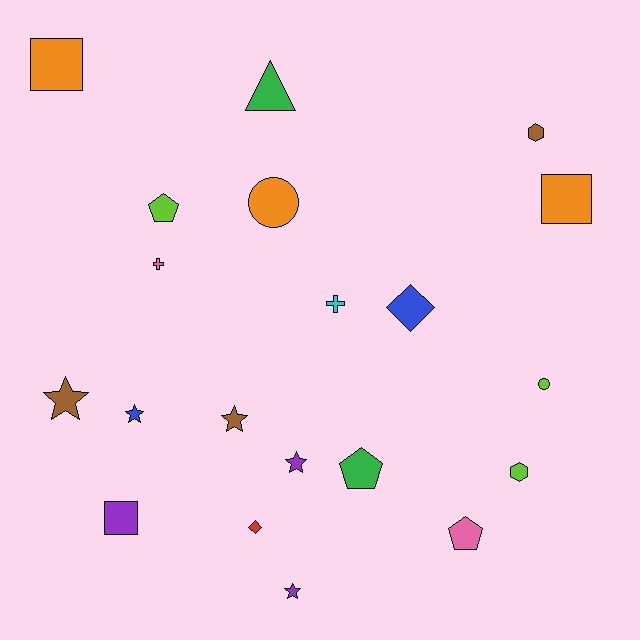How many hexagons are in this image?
There are 2 hexagons.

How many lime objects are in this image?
There are 3 lime objects.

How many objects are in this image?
There are 20 objects.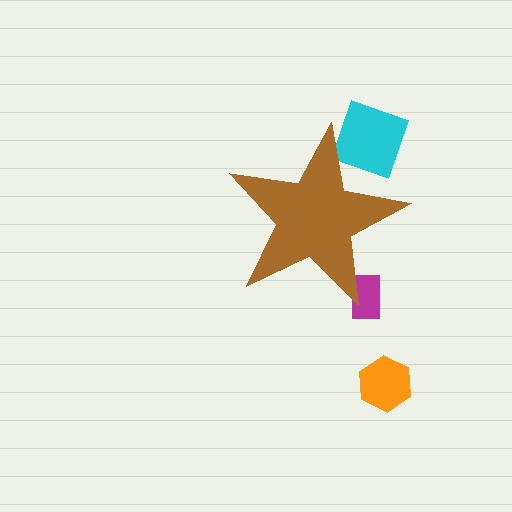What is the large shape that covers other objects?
A brown star.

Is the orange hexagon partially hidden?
No, the orange hexagon is fully visible.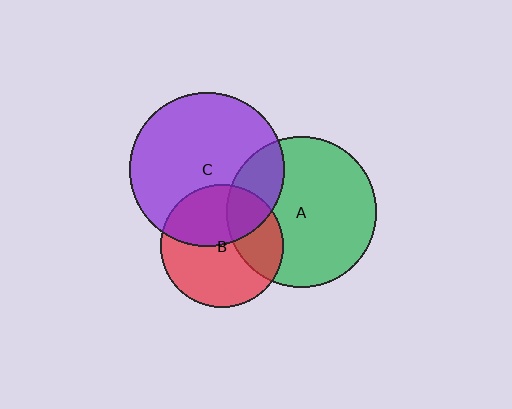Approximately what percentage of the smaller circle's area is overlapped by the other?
Approximately 30%.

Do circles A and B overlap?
Yes.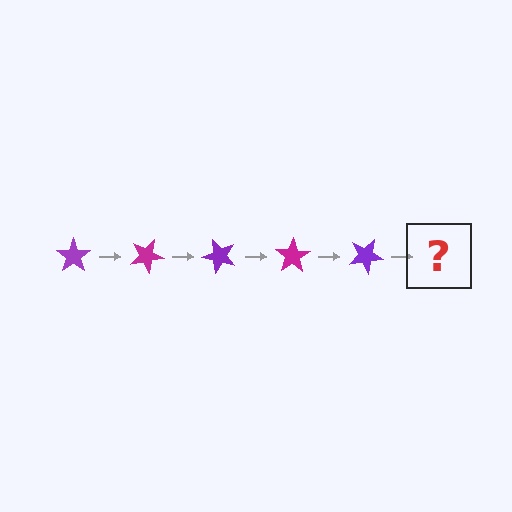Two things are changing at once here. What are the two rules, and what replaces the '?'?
The two rules are that it rotates 25 degrees each step and the color cycles through purple and magenta. The '?' should be a magenta star, rotated 125 degrees from the start.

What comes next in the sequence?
The next element should be a magenta star, rotated 125 degrees from the start.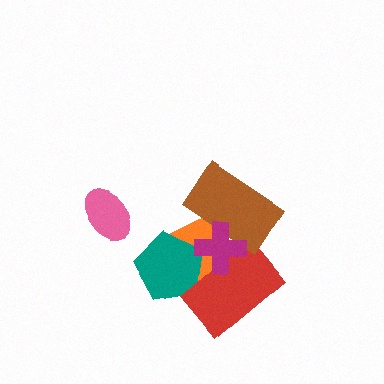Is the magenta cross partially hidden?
No, no other shape covers it.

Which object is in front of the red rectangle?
The magenta cross is in front of the red rectangle.